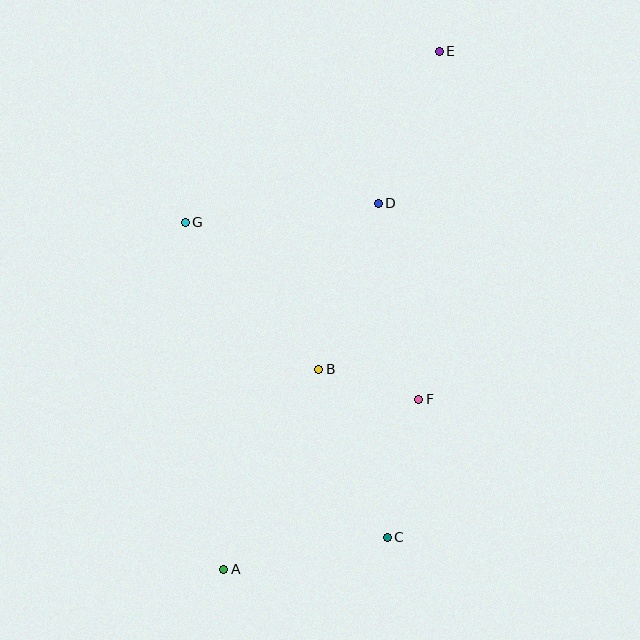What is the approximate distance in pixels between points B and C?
The distance between B and C is approximately 181 pixels.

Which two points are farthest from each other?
Points A and E are farthest from each other.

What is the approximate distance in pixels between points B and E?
The distance between B and E is approximately 340 pixels.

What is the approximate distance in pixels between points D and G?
The distance between D and G is approximately 194 pixels.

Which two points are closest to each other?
Points B and F are closest to each other.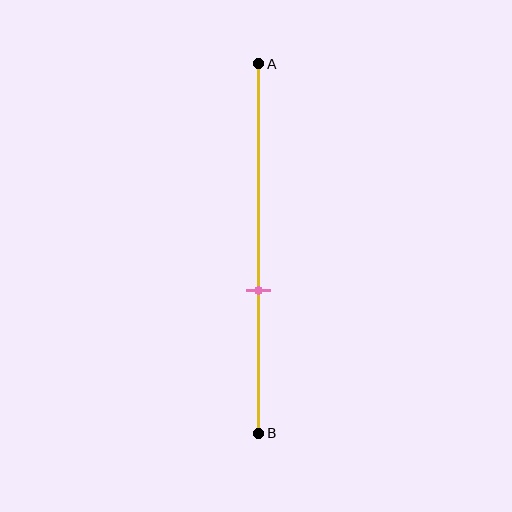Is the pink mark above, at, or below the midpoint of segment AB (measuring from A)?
The pink mark is below the midpoint of segment AB.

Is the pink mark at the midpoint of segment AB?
No, the mark is at about 60% from A, not at the 50% midpoint.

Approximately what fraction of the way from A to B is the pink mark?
The pink mark is approximately 60% of the way from A to B.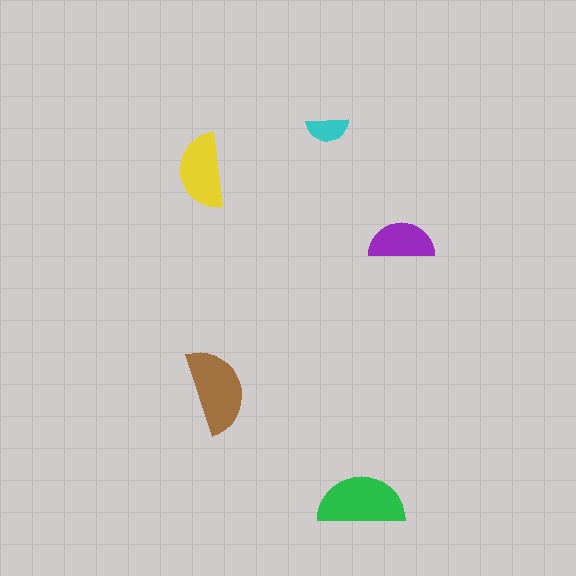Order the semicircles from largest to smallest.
the green one, the brown one, the yellow one, the purple one, the cyan one.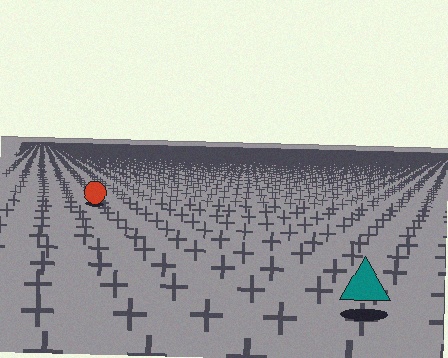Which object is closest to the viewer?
The teal triangle is closest. The texture marks near it are larger and more spread out.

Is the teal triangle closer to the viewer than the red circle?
Yes. The teal triangle is closer — you can tell from the texture gradient: the ground texture is coarser near it.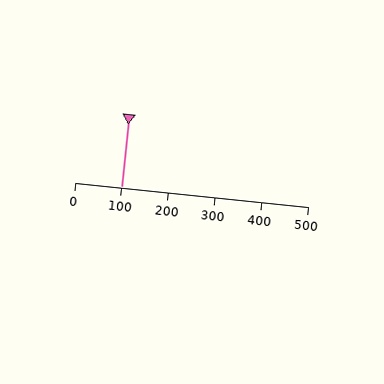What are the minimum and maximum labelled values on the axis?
The axis runs from 0 to 500.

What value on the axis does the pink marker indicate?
The marker indicates approximately 100.